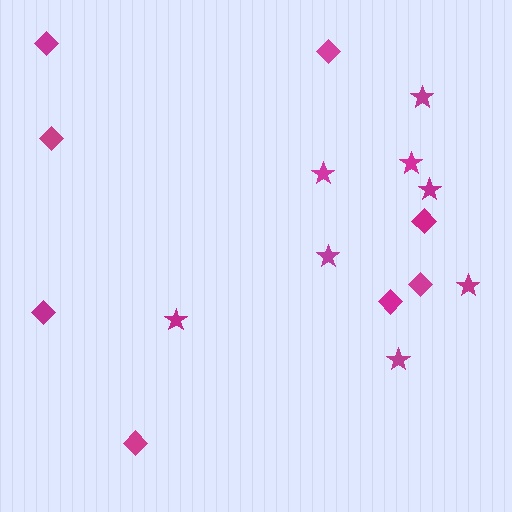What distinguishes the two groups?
There are 2 groups: one group of diamonds (8) and one group of stars (8).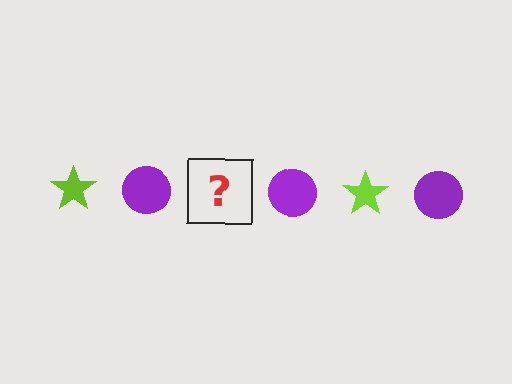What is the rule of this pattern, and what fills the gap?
The rule is that the pattern alternates between lime star and purple circle. The gap should be filled with a lime star.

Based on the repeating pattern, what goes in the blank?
The blank should be a lime star.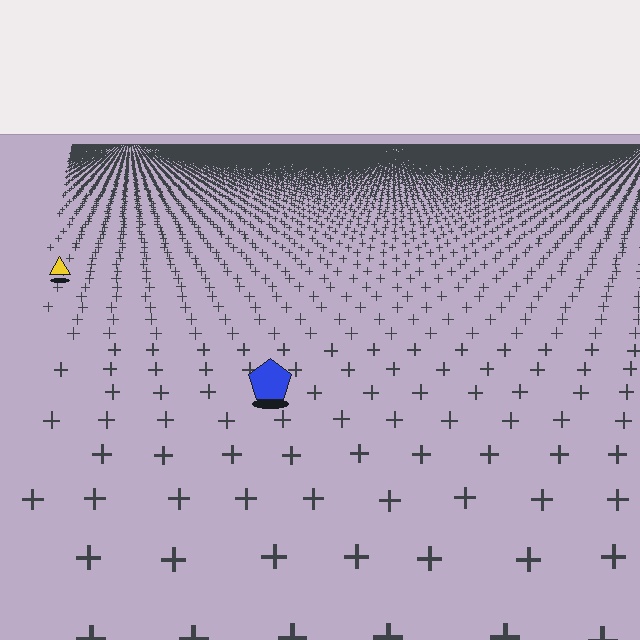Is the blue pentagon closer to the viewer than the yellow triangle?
Yes. The blue pentagon is closer — you can tell from the texture gradient: the ground texture is coarser near it.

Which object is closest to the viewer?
The blue pentagon is closest. The texture marks near it are larger and more spread out.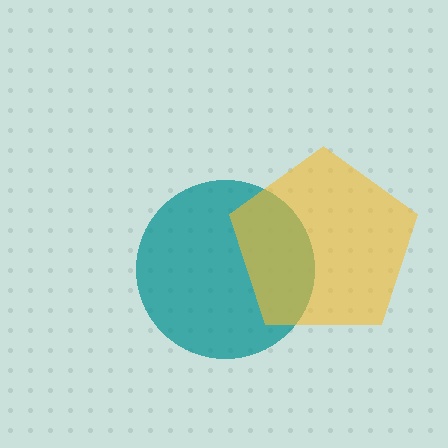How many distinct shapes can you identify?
There are 2 distinct shapes: a teal circle, a yellow pentagon.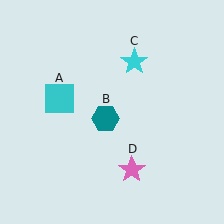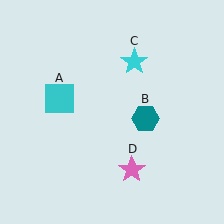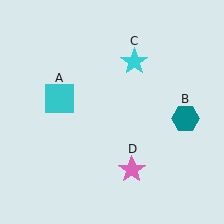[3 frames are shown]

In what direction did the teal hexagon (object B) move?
The teal hexagon (object B) moved right.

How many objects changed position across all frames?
1 object changed position: teal hexagon (object B).